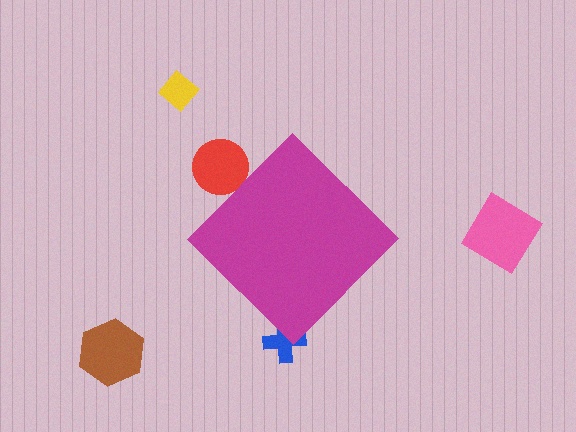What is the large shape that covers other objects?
A magenta diamond.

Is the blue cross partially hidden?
Yes, the blue cross is partially hidden behind the magenta diamond.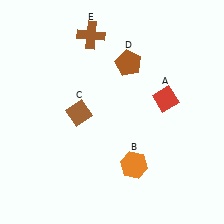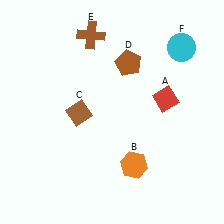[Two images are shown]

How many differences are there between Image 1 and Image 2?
There is 1 difference between the two images.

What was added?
A cyan circle (F) was added in Image 2.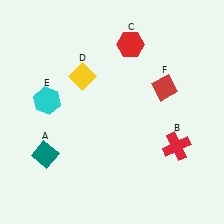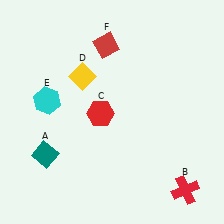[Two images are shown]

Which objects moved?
The objects that moved are: the red cross (B), the red hexagon (C), the red diamond (F).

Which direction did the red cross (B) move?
The red cross (B) moved down.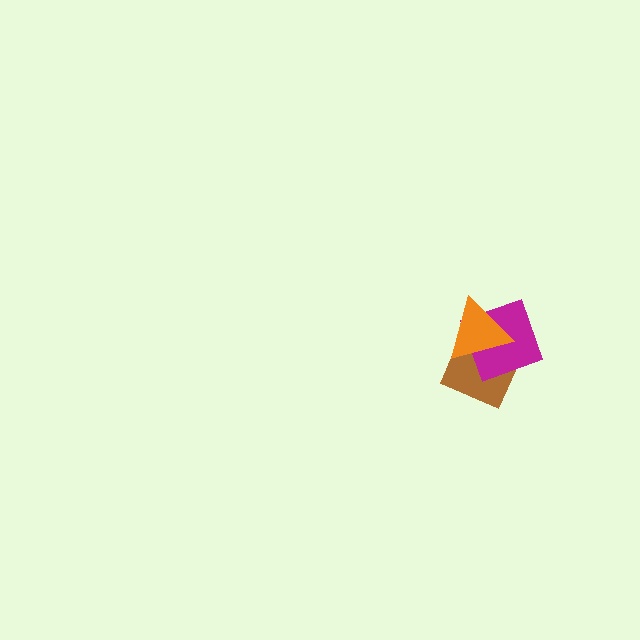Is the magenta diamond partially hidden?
Yes, it is partially covered by another shape.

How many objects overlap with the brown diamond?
2 objects overlap with the brown diamond.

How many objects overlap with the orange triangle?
2 objects overlap with the orange triangle.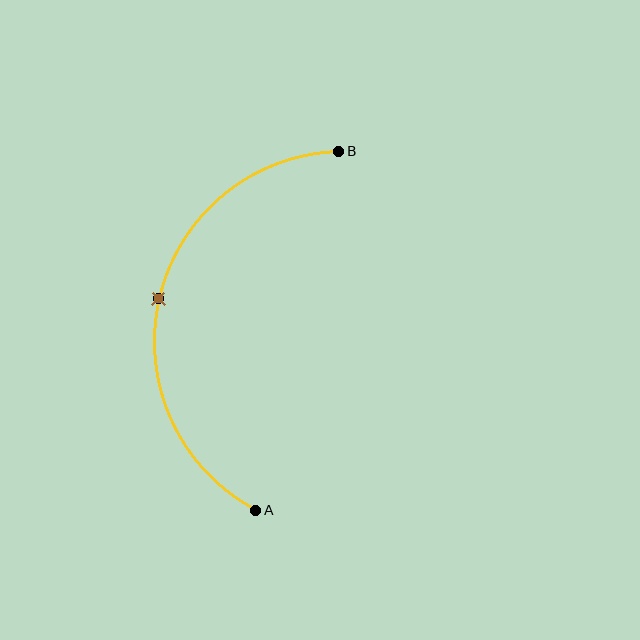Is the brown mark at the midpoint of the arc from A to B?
Yes. The brown mark lies on the arc at equal arc-length from both A and B — it is the arc midpoint.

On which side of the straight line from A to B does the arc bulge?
The arc bulges to the left of the straight line connecting A and B.